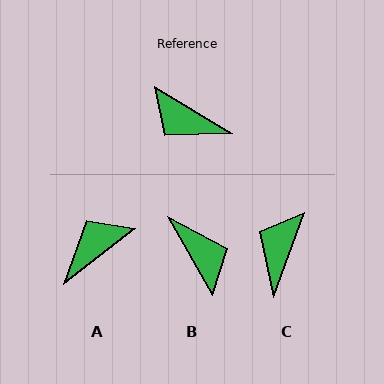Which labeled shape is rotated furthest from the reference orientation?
B, about 151 degrees away.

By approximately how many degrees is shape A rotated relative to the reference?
Approximately 111 degrees clockwise.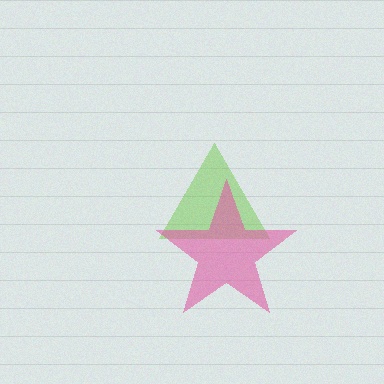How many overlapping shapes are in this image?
There are 2 overlapping shapes in the image.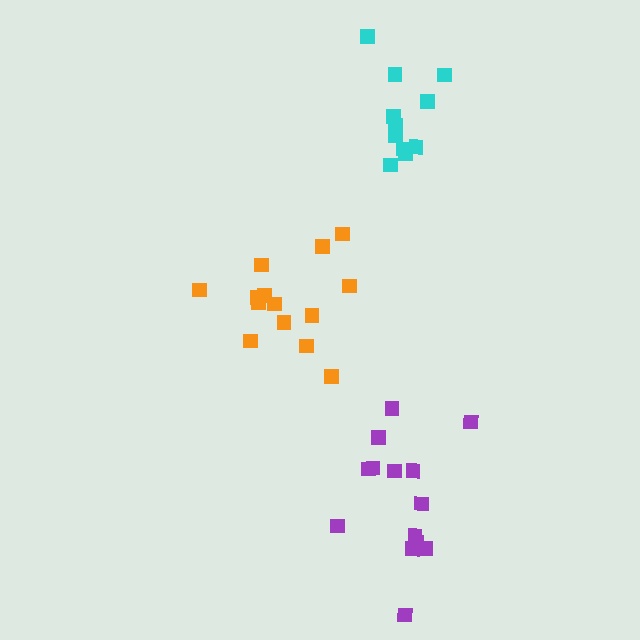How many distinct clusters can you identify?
There are 3 distinct clusters.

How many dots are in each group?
Group 1: 14 dots, Group 2: 14 dots, Group 3: 11 dots (39 total).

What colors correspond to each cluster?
The clusters are colored: orange, purple, cyan.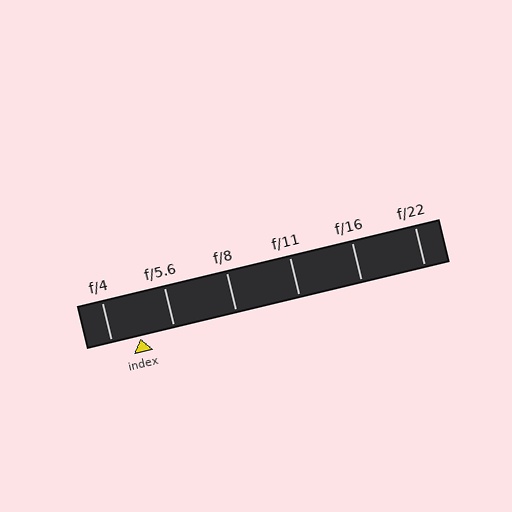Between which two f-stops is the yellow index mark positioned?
The index mark is between f/4 and f/5.6.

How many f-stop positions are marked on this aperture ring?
There are 6 f-stop positions marked.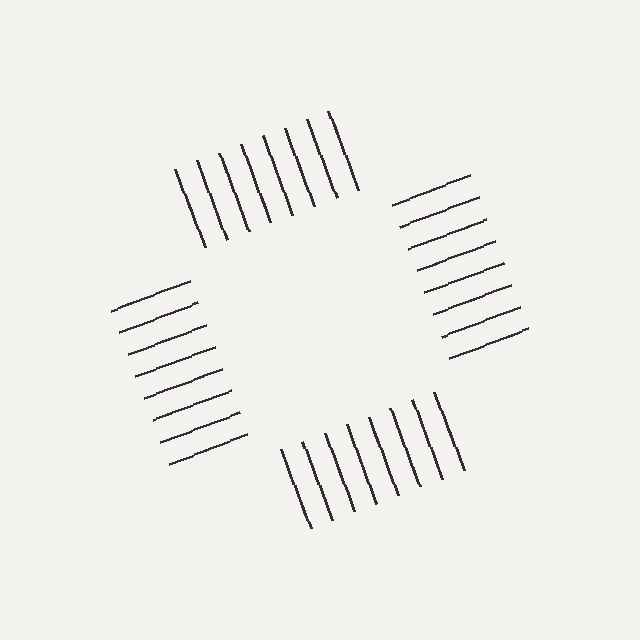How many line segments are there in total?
32 — 8 along each of the 4 edges.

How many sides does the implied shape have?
4 sides — the line-ends trace a square.